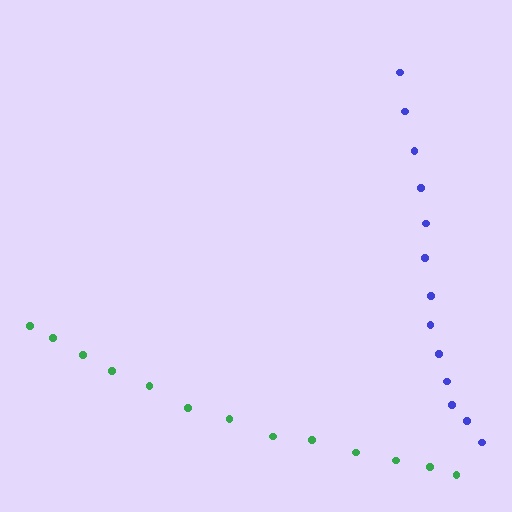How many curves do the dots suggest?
There are 2 distinct paths.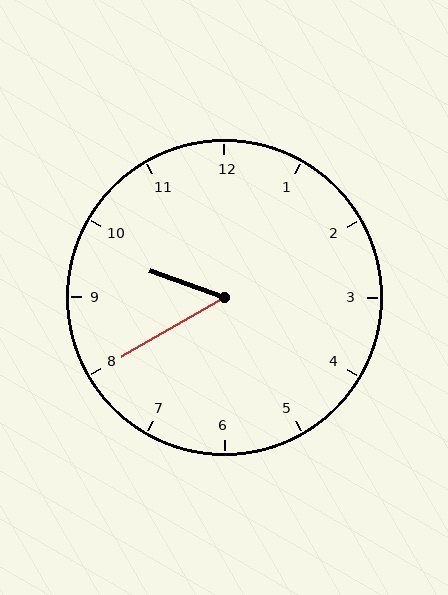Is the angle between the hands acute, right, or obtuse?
It is acute.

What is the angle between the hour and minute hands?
Approximately 50 degrees.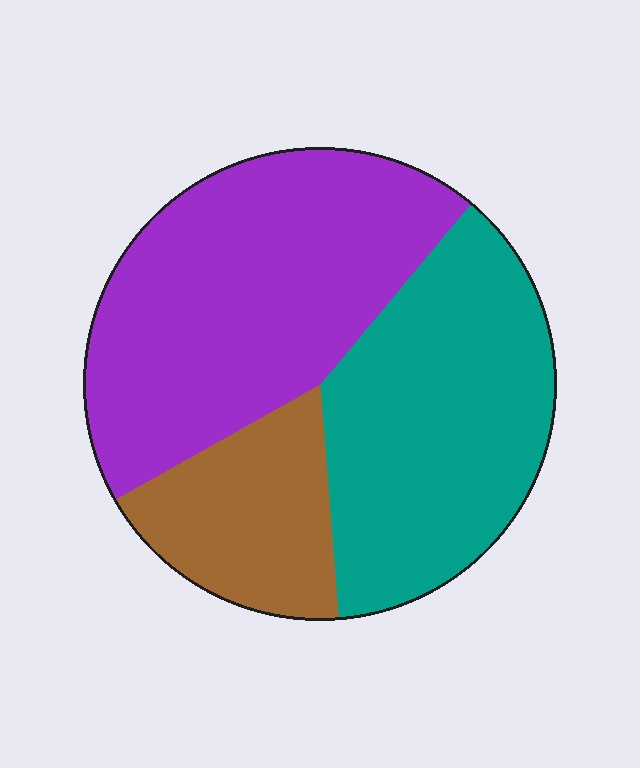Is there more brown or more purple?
Purple.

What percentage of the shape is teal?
Teal covers around 40% of the shape.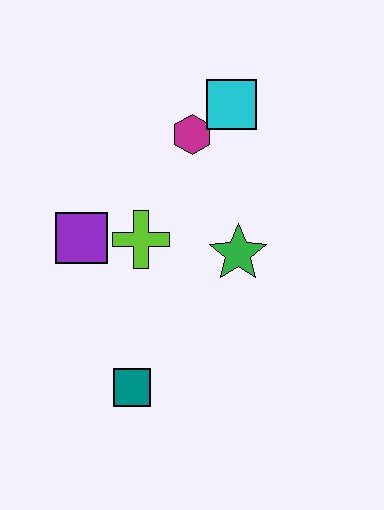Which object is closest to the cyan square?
The magenta hexagon is closest to the cyan square.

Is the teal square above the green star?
No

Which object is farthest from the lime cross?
The cyan square is farthest from the lime cross.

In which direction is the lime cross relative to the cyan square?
The lime cross is below the cyan square.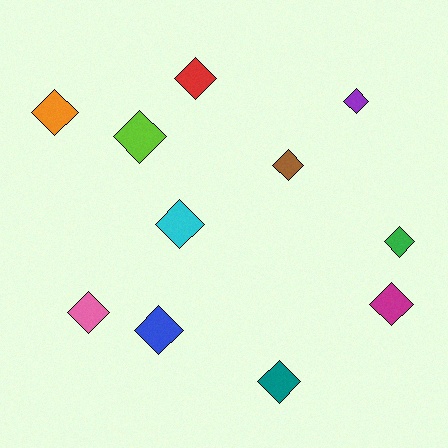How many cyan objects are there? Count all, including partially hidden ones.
There is 1 cyan object.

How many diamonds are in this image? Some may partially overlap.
There are 11 diamonds.